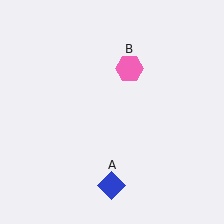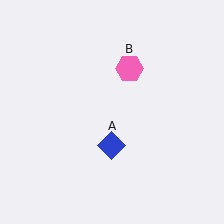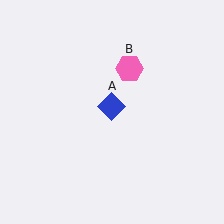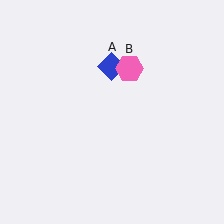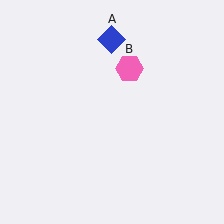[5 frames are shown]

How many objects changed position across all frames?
1 object changed position: blue diamond (object A).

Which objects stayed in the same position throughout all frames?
Pink hexagon (object B) remained stationary.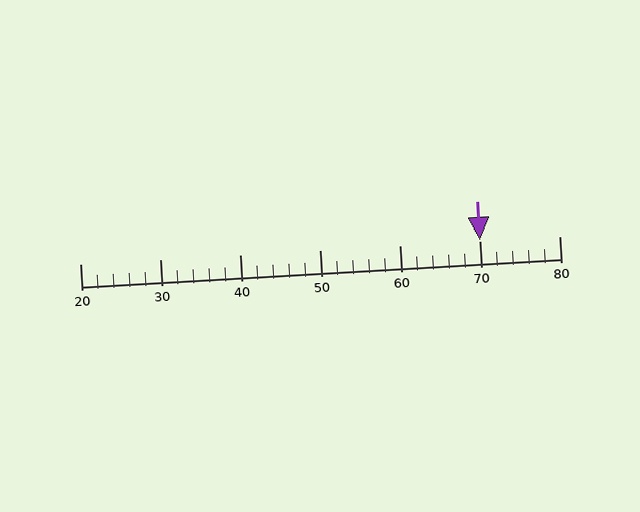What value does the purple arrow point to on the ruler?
The purple arrow points to approximately 70.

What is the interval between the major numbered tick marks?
The major tick marks are spaced 10 units apart.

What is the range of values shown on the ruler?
The ruler shows values from 20 to 80.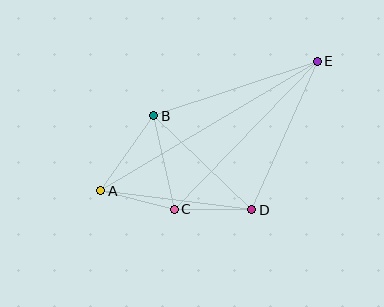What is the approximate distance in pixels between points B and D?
The distance between B and D is approximately 136 pixels.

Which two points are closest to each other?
Points A and C are closest to each other.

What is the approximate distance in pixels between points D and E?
The distance between D and E is approximately 163 pixels.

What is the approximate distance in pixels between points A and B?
The distance between A and B is approximately 92 pixels.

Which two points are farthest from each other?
Points A and E are farthest from each other.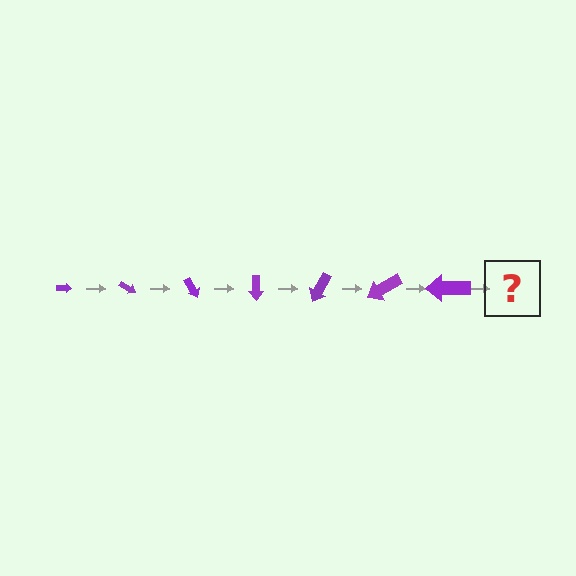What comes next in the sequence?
The next element should be an arrow, larger than the previous one and rotated 210 degrees from the start.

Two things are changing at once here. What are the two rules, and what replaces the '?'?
The two rules are that the arrow grows larger each step and it rotates 30 degrees each step. The '?' should be an arrow, larger than the previous one and rotated 210 degrees from the start.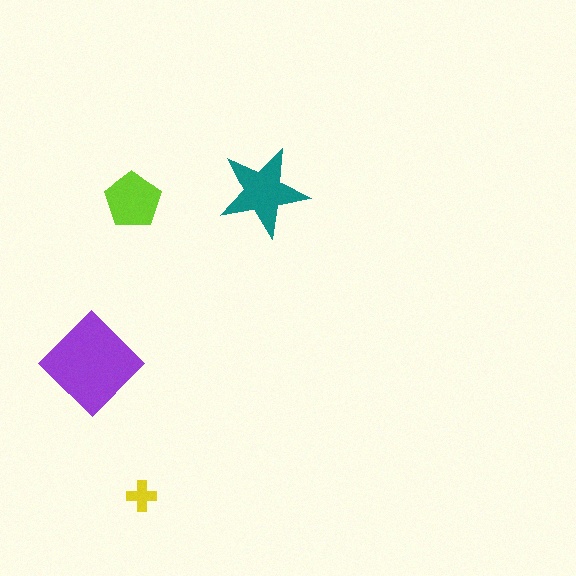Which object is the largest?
The purple diamond.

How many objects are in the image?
There are 4 objects in the image.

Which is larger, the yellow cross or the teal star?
The teal star.